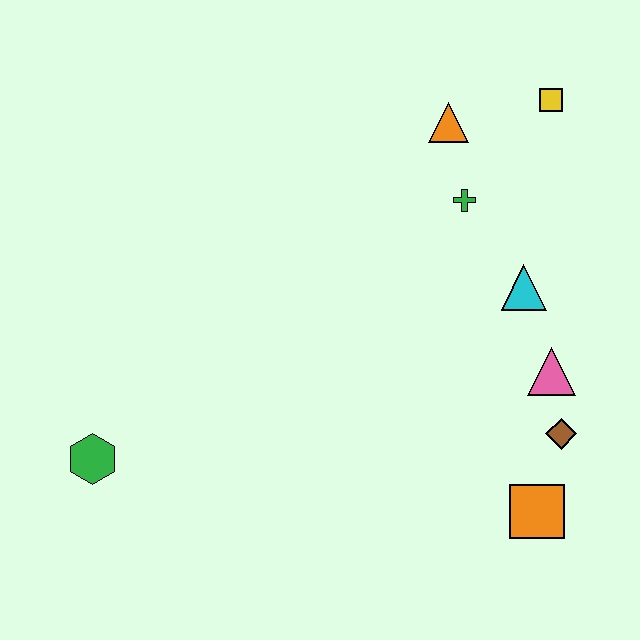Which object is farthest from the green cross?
The green hexagon is farthest from the green cross.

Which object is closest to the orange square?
The brown diamond is closest to the orange square.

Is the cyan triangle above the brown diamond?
Yes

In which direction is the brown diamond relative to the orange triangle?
The brown diamond is below the orange triangle.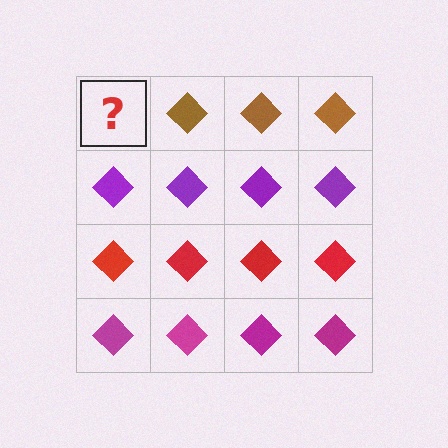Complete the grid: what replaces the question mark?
The question mark should be replaced with a brown diamond.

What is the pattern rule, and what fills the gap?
The rule is that each row has a consistent color. The gap should be filled with a brown diamond.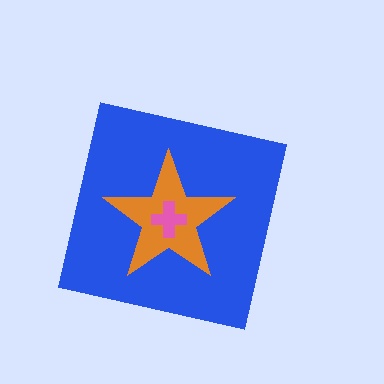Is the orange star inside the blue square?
Yes.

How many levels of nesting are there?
3.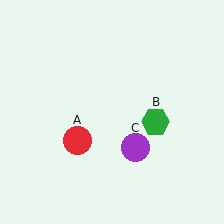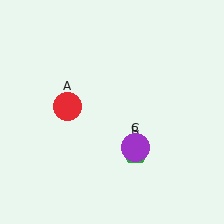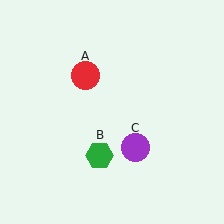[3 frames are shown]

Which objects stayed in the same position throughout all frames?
Purple circle (object C) remained stationary.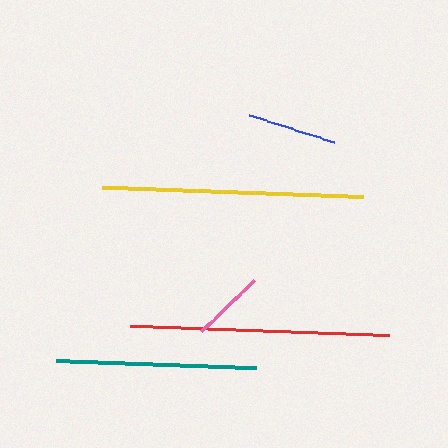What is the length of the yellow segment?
The yellow segment is approximately 262 pixels long.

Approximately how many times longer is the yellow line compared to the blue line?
The yellow line is approximately 2.9 times the length of the blue line.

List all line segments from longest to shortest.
From longest to shortest: yellow, red, teal, blue, pink.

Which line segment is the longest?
The yellow line is the longest at approximately 262 pixels.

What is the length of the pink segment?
The pink segment is approximately 73 pixels long.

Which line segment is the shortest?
The pink line is the shortest at approximately 73 pixels.